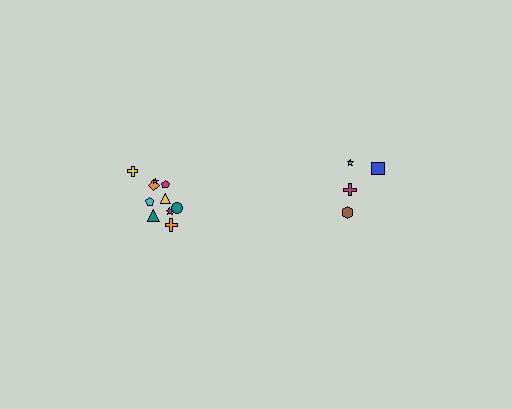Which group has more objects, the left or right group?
The left group.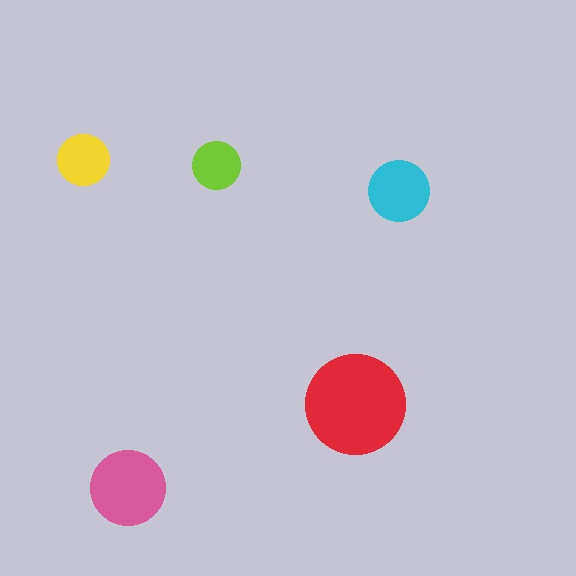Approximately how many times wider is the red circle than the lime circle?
About 2 times wider.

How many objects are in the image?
There are 5 objects in the image.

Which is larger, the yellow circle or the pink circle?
The pink one.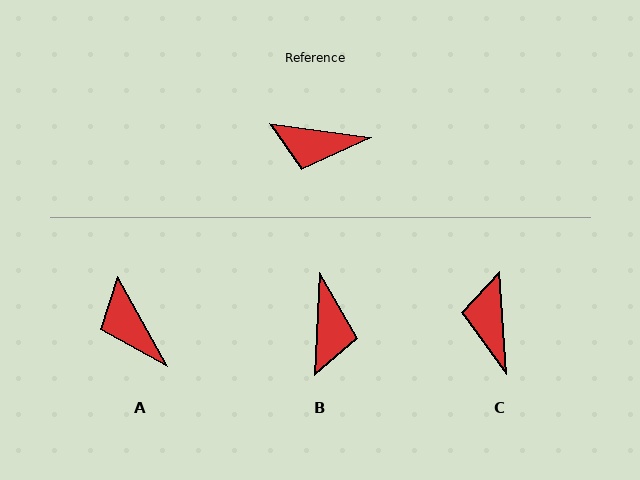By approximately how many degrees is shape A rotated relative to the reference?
Approximately 54 degrees clockwise.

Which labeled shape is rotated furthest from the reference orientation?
B, about 95 degrees away.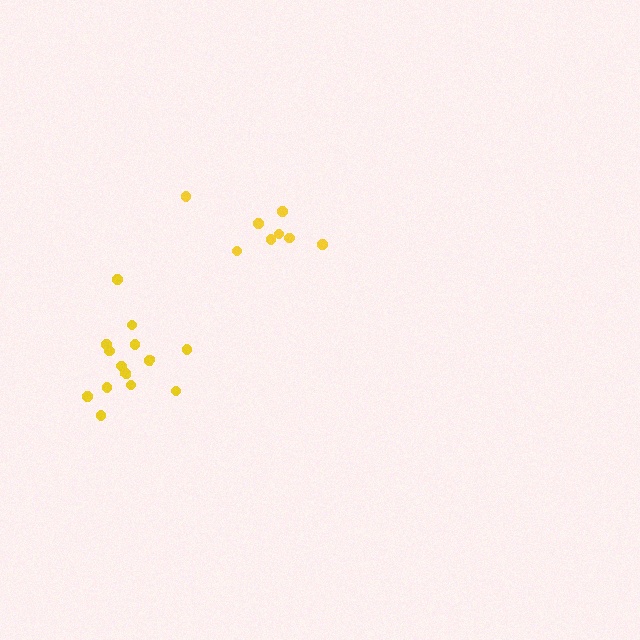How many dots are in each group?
Group 1: 8 dots, Group 2: 14 dots (22 total).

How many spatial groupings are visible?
There are 2 spatial groupings.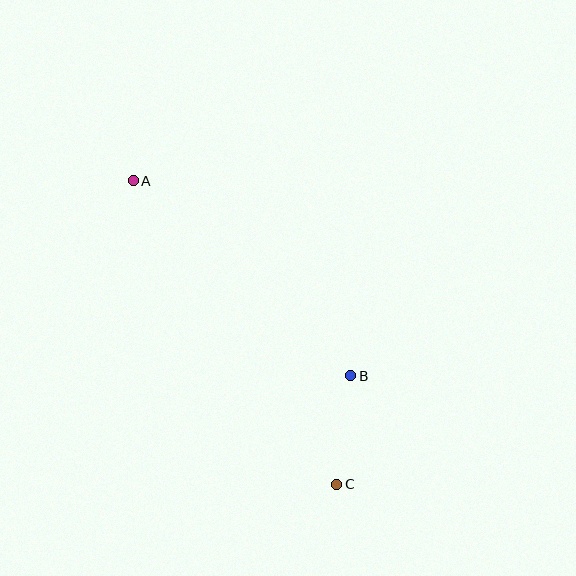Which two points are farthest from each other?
Points A and C are farthest from each other.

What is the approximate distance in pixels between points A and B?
The distance between A and B is approximately 292 pixels.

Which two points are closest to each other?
Points B and C are closest to each other.